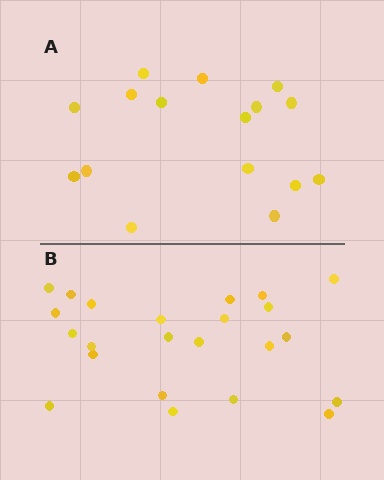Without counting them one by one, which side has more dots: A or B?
Region B (the bottom region) has more dots.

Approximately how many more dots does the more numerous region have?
Region B has roughly 8 or so more dots than region A.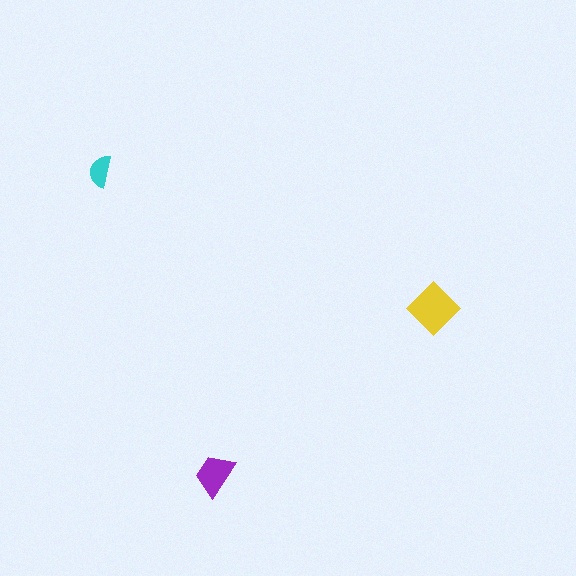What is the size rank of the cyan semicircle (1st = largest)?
3rd.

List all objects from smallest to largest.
The cyan semicircle, the purple trapezoid, the yellow diamond.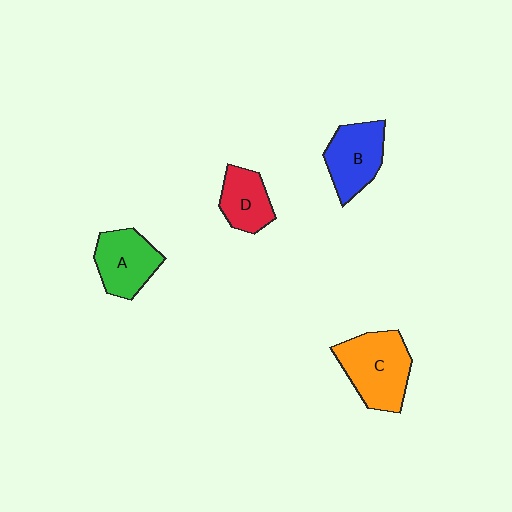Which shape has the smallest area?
Shape D (red).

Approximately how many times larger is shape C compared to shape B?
Approximately 1.3 times.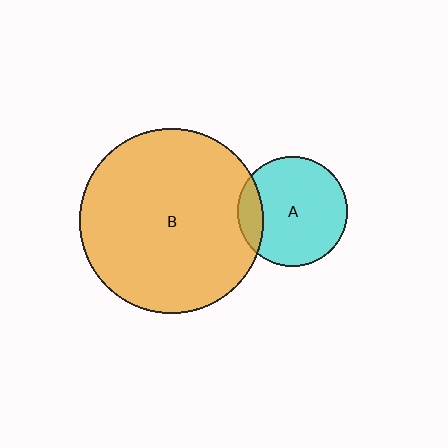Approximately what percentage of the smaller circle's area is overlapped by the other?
Approximately 15%.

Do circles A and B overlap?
Yes.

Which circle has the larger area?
Circle B (orange).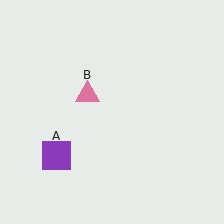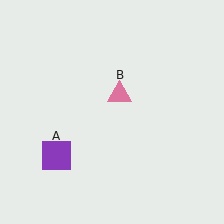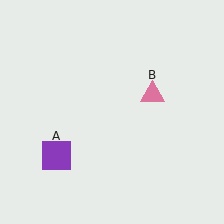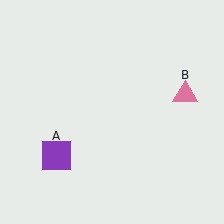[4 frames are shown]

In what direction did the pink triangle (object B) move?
The pink triangle (object B) moved right.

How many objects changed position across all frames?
1 object changed position: pink triangle (object B).